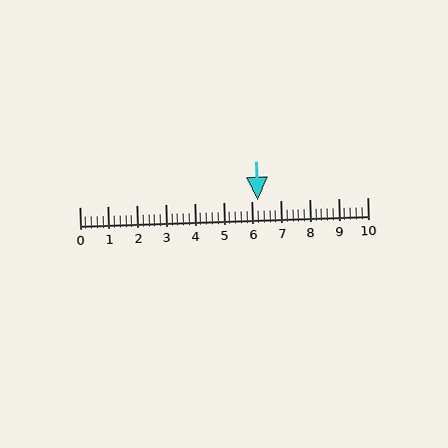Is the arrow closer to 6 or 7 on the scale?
The arrow is closer to 6.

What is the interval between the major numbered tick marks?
The major tick marks are spaced 1 units apart.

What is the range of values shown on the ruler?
The ruler shows values from 0 to 10.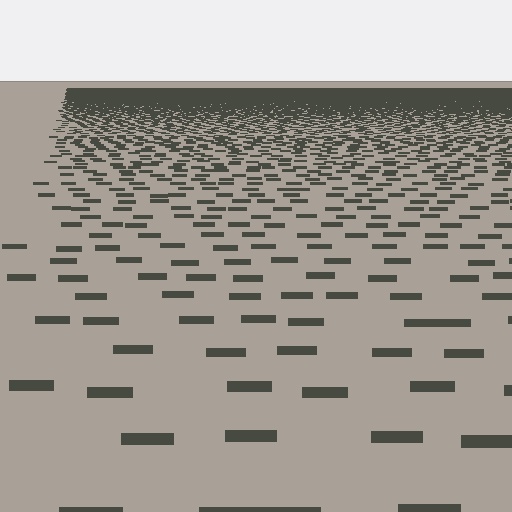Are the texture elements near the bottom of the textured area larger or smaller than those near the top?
Larger. Near the bottom, elements are closer to the viewer and appear at a bigger on-screen size.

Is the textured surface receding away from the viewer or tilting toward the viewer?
The surface is receding away from the viewer. Texture elements get smaller and denser toward the top.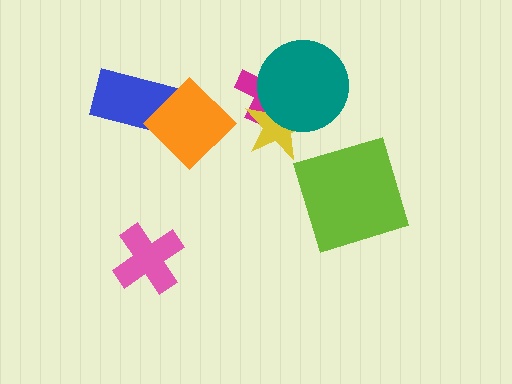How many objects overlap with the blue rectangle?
1 object overlaps with the blue rectangle.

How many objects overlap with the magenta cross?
2 objects overlap with the magenta cross.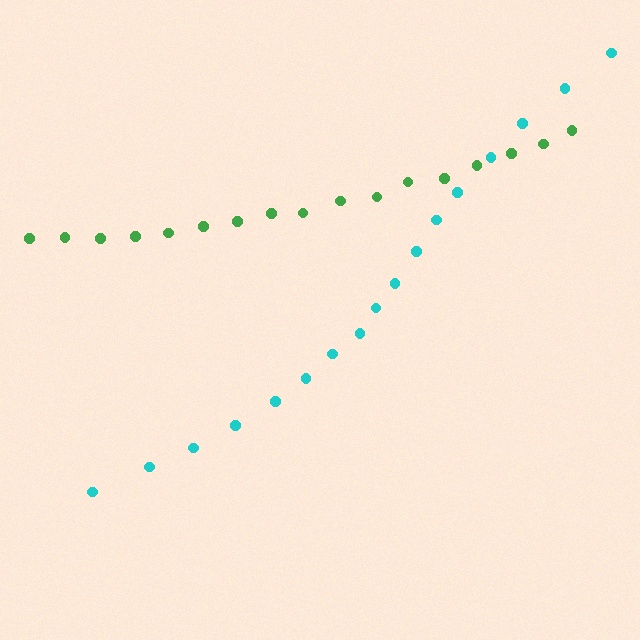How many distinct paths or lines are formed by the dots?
There are 2 distinct paths.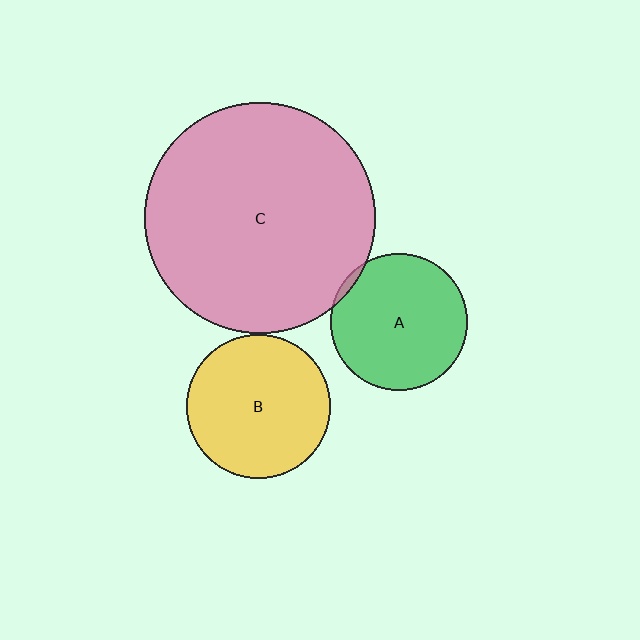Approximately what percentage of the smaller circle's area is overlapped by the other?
Approximately 5%.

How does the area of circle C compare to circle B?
Approximately 2.6 times.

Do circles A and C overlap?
Yes.